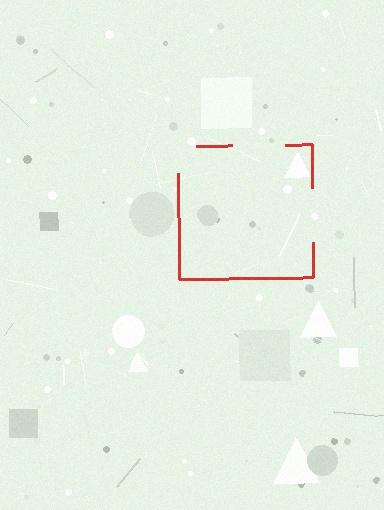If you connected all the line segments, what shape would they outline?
They would outline a square.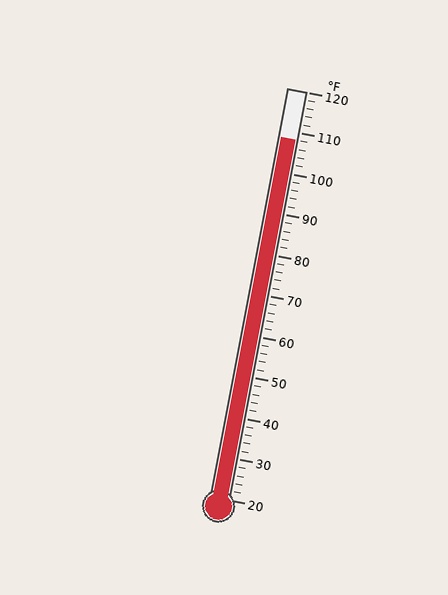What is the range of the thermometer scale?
The thermometer scale ranges from 20°F to 120°F.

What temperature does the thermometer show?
The thermometer shows approximately 108°F.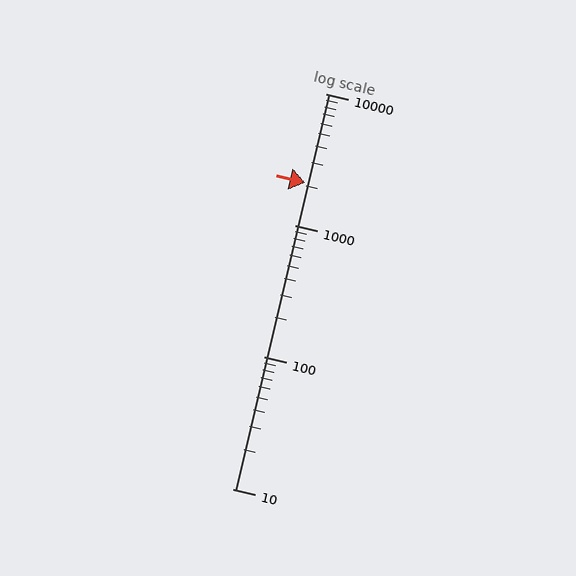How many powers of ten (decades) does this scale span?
The scale spans 3 decades, from 10 to 10000.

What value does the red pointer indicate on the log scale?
The pointer indicates approximately 2100.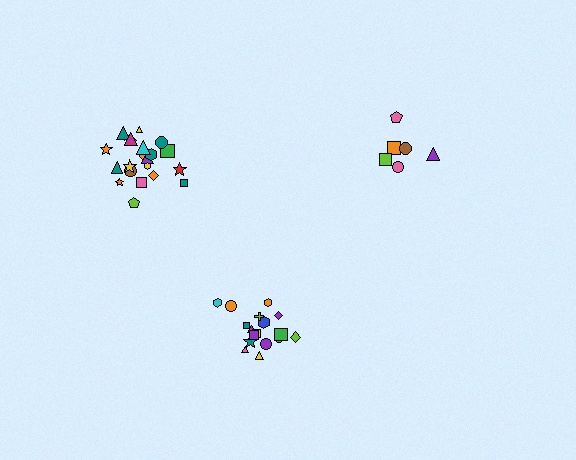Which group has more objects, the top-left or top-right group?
The top-left group.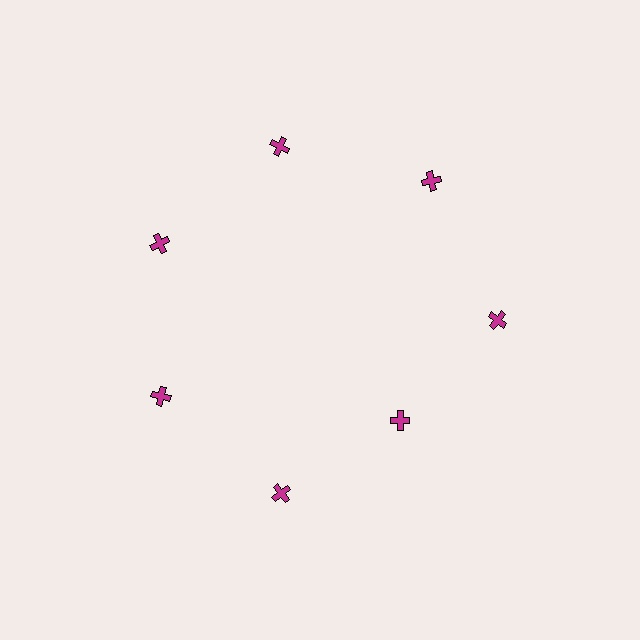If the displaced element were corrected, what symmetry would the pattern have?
It would have 7-fold rotational symmetry — the pattern would map onto itself every 51 degrees.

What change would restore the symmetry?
The symmetry would be restored by moving it outward, back onto the ring so that all 7 crosses sit at equal angles and equal distance from the center.